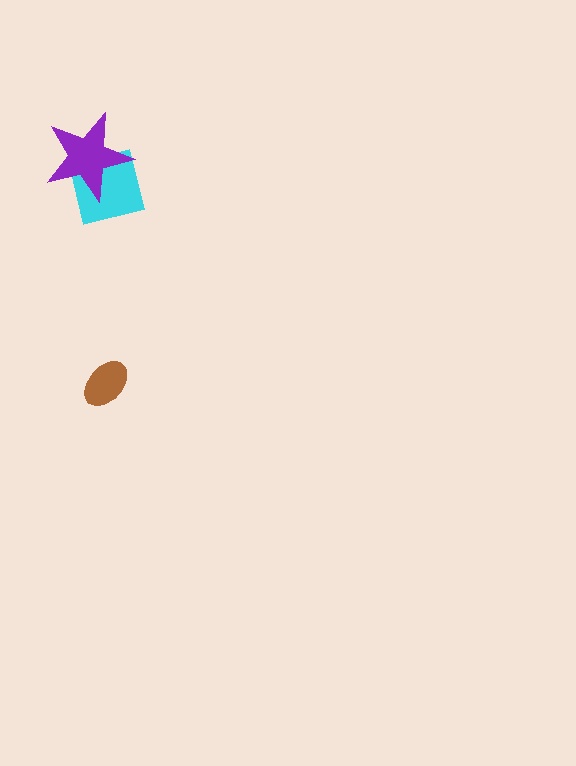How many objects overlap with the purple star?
1 object overlaps with the purple star.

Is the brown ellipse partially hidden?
No, no other shape covers it.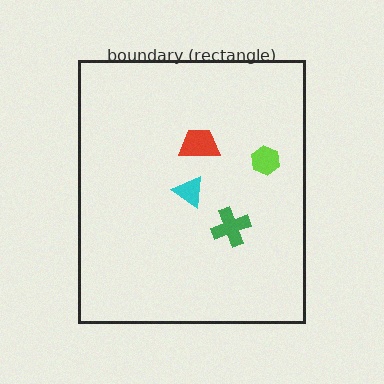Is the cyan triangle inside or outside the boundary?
Inside.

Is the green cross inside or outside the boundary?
Inside.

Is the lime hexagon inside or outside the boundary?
Inside.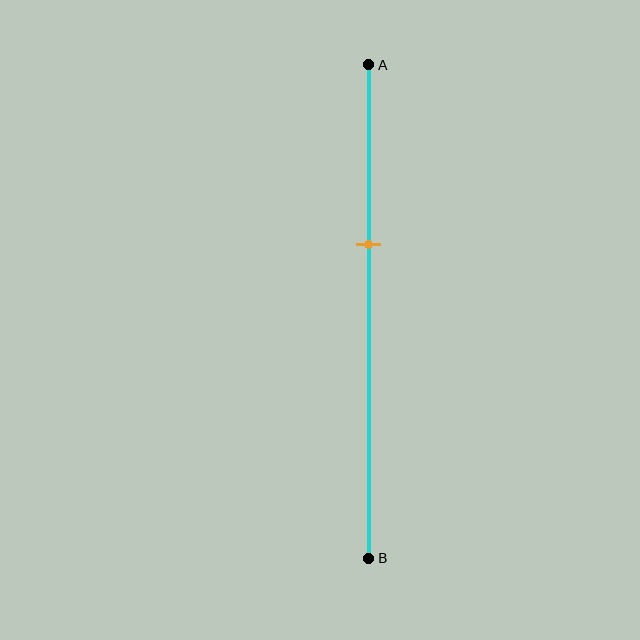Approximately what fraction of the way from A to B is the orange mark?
The orange mark is approximately 35% of the way from A to B.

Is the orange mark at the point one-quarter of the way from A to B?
No, the mark is at about 35% from A, not at the 25% one-quarter point.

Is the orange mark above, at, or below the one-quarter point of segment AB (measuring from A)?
The orange mark is below the one-quarter point of segment AB.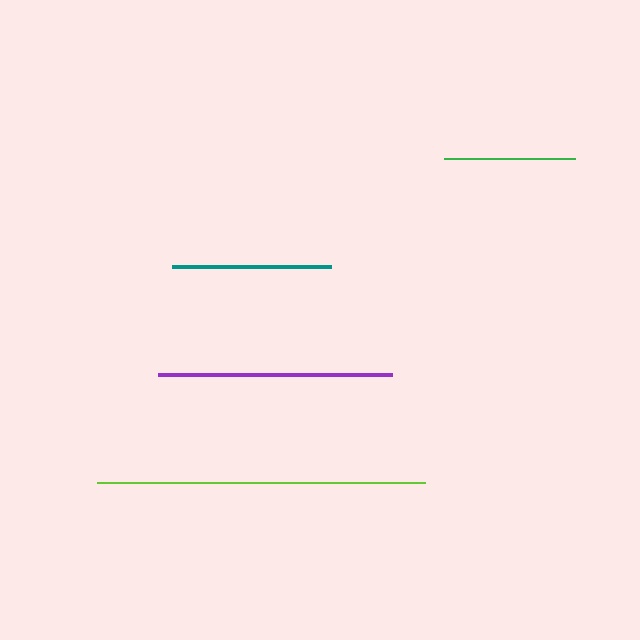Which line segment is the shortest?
The green line is the shortest at approximately 132 pixels.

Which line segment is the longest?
The lime line is the longest at approximately 327 pixels.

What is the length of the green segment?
The green segment is approximately 132 pixels long.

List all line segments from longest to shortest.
From longest to shortest: lime, purple, teal, green.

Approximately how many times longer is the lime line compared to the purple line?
The lime line is approximately 1.4 times the length of the purple line.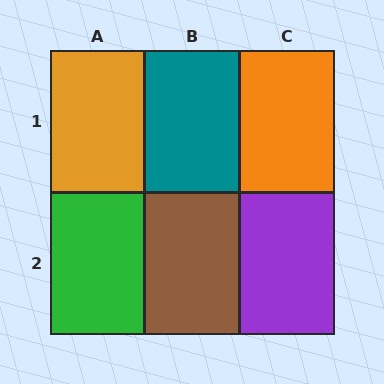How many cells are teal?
1 cell is teal.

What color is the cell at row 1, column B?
Teal.